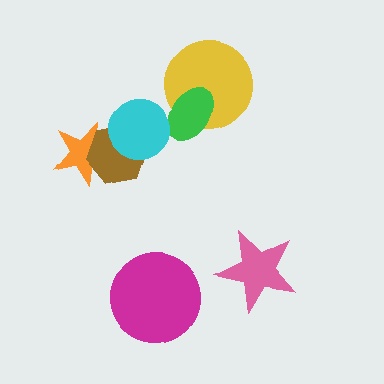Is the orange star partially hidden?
Yes, it is partially covered by another shape.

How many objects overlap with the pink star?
0 objects overlap with the pink star.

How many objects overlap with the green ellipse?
2 objects overlap with the green ellipse.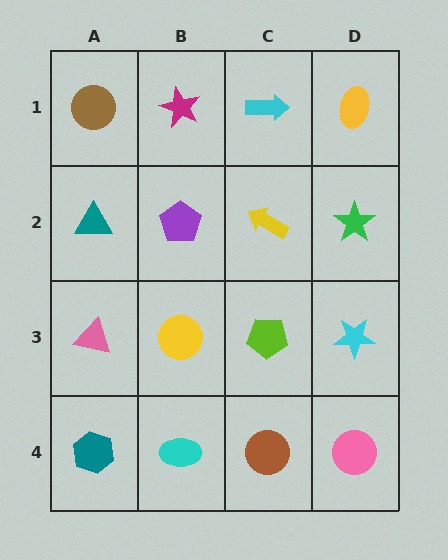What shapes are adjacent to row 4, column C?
A lime pentagon (row 3, column C), a cyan ellipse (row 4, column B), a pink circle (row 4, column D).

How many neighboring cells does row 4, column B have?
3.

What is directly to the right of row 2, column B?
A yellow arrow.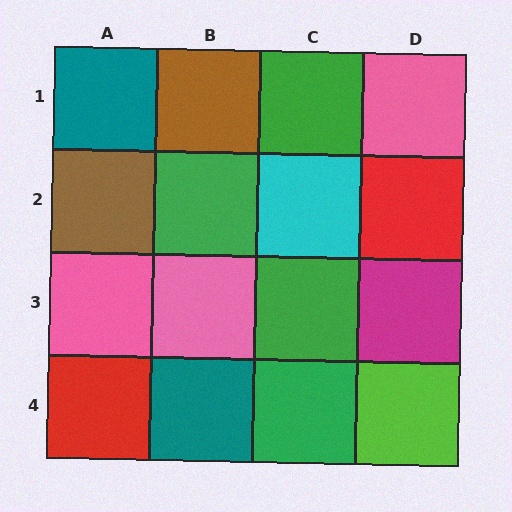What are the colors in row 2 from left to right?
Brown, green, cyan, red.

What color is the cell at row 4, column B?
Teal.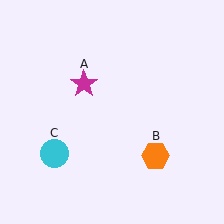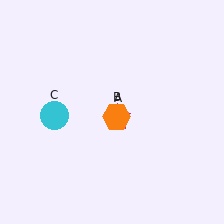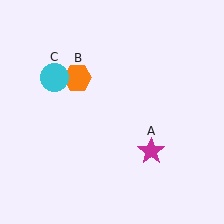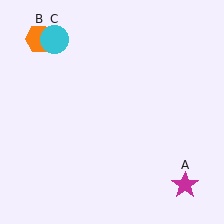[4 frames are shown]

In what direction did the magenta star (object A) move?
The magenta star (object A) moved down and to the right.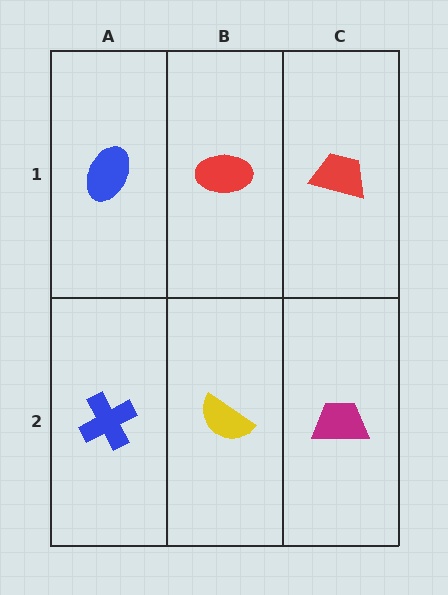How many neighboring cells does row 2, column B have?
3.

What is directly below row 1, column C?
A magenta trapezoid.